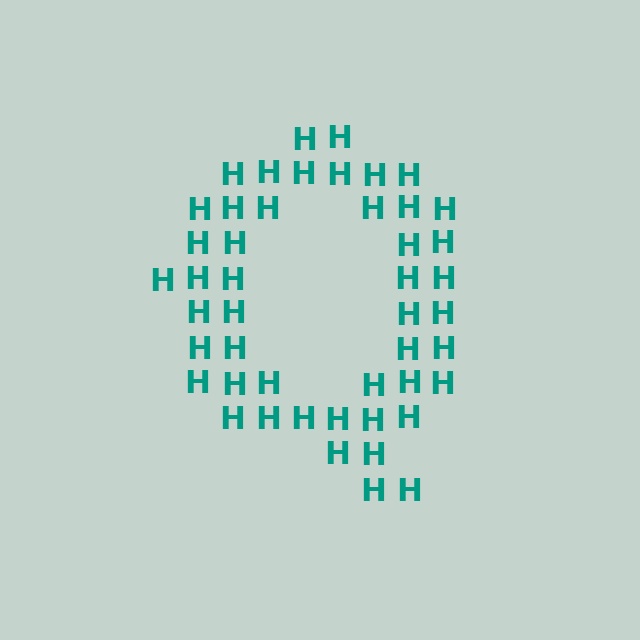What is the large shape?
The large shape is the letter Q.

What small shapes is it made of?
It is made of small letter H's.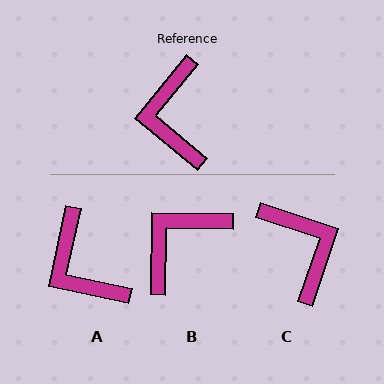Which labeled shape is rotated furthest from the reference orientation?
C, about 159 degrees away.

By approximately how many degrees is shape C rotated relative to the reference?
Approximately 159 degrees clockwise.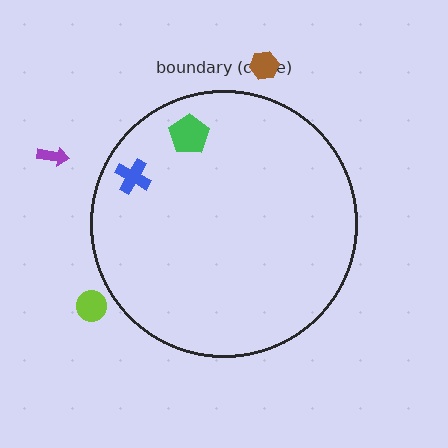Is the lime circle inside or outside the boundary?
Outside.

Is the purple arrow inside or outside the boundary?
Outside.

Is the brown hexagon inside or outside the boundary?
Outside.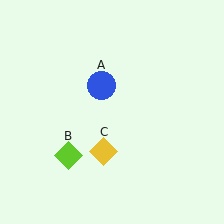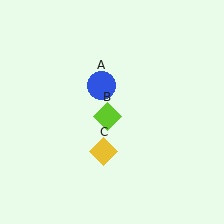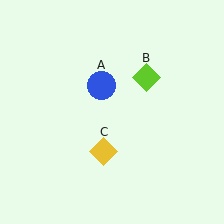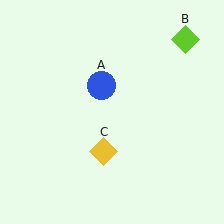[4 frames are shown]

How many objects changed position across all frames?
1 object changed position: lime diamond (object B).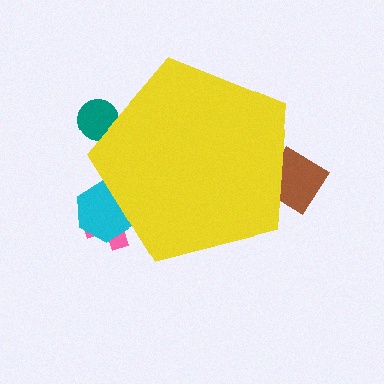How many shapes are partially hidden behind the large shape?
4 shapes are partially hidden.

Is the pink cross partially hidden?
Yes, the pink cross is partially hidden behind the yellow pentagon.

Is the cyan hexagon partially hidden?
Yes, the cyan hexagon is partially hidden behind the yellow pentagon.